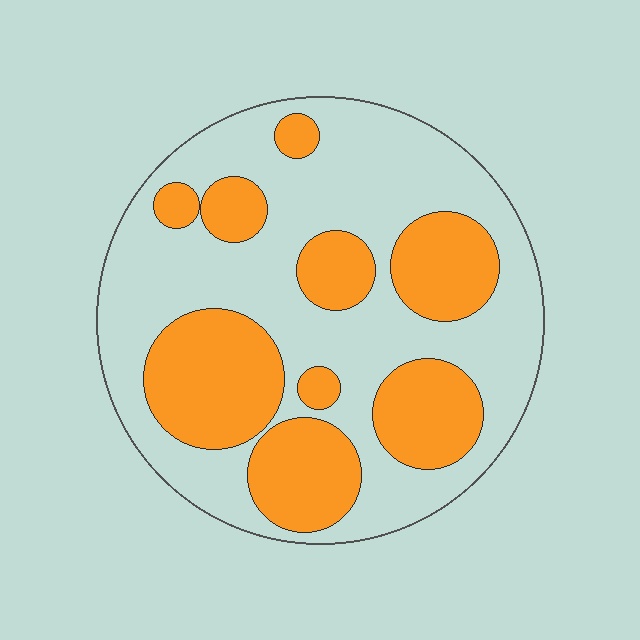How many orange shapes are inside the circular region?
9.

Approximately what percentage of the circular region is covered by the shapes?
Approximately 35%.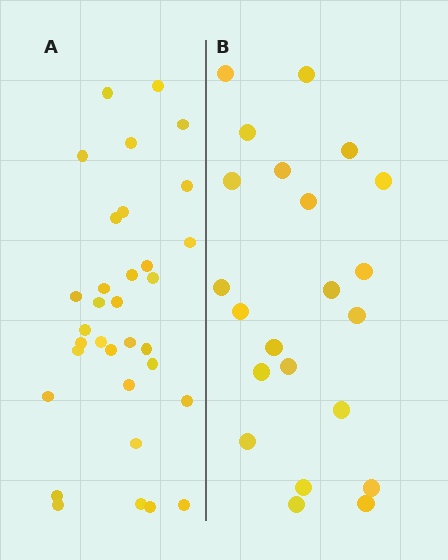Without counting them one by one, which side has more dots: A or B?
Region A (the left region) has more dots.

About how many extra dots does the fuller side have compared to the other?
Region A has roughly 12 or so more dots than region B.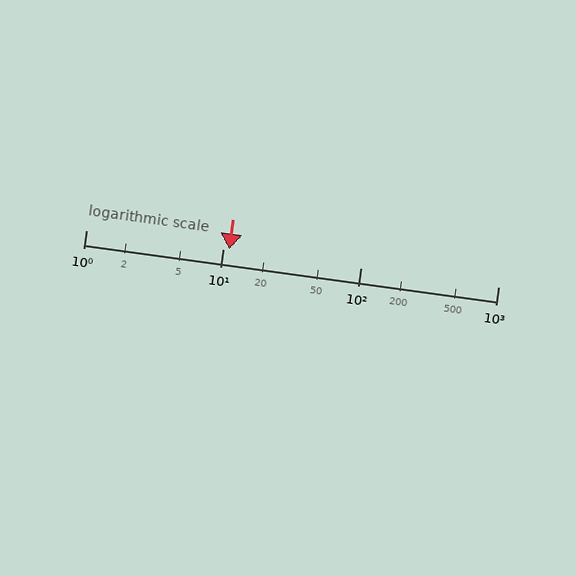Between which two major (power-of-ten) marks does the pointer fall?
The pointer is between 10 and 100.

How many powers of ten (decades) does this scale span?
The scale spans 3 decades, from 1 to 1000.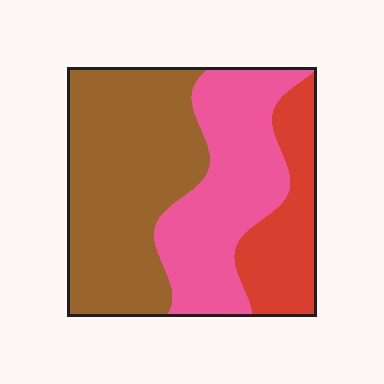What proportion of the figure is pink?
Pink takes up about one third (1/3) of the figure.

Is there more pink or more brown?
Brown.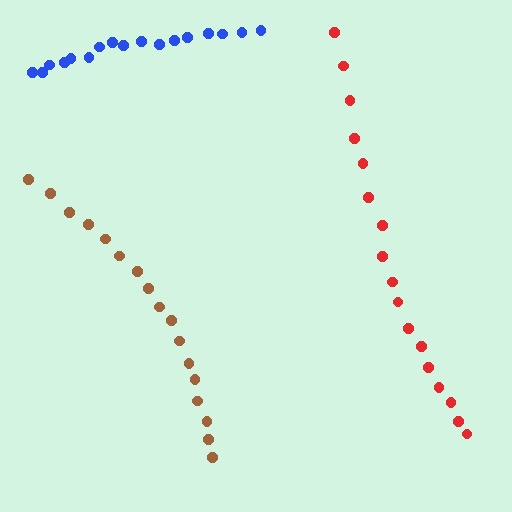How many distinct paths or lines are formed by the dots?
There are 3 distinct paths.